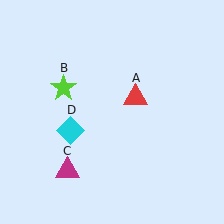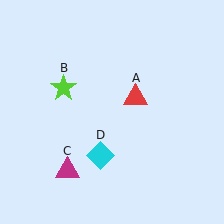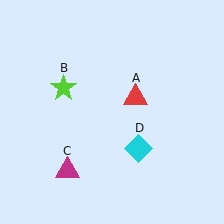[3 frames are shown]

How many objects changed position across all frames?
1 object changed position: cyan diamond (object D).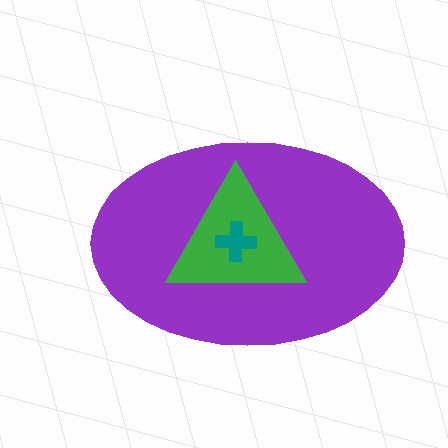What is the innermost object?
The teal cross.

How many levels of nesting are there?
3.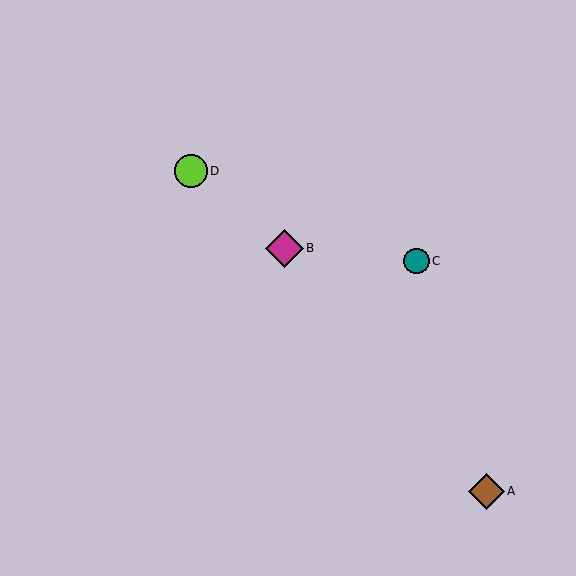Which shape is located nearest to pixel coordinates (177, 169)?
The lime circle (labeled D) at (191, 171) is nearest to that location.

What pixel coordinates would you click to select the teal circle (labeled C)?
Click at (417, 261) to select the teal circle C.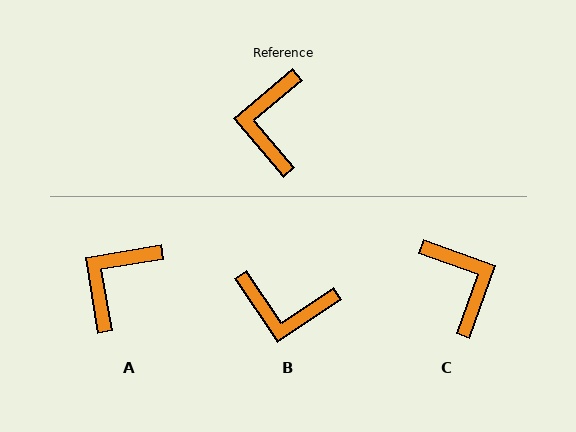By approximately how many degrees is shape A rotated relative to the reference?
Approximately 31 degrees clockwise.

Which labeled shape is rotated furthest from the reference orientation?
C, about 150 degrees away.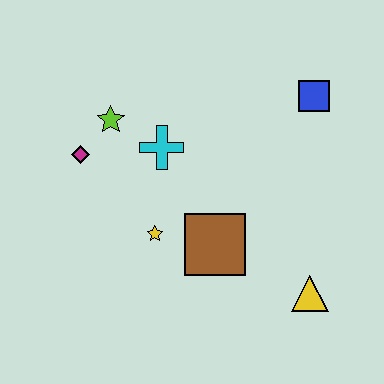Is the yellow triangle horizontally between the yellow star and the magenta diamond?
No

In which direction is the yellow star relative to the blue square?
The yellow star is to the left of the blue square.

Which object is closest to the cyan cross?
The lime star is closest to the cyan cross.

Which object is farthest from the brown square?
The blue square is farthest from the brown square.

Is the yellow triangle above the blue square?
No